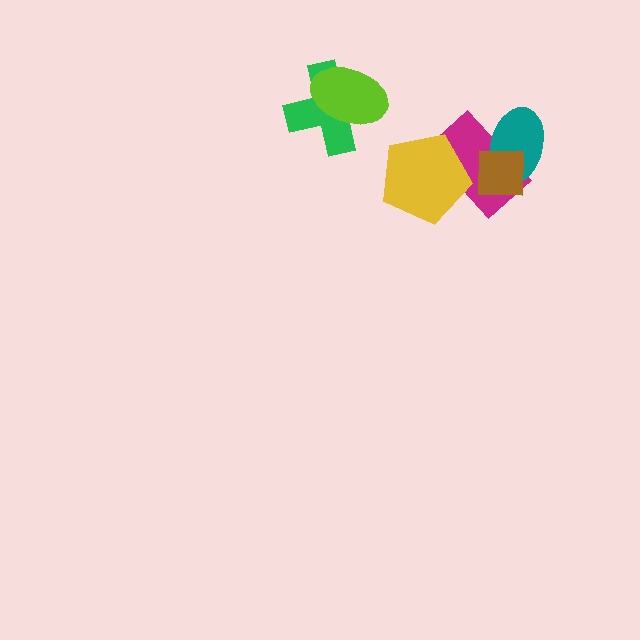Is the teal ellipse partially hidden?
Yes, it is partially covered by another shape.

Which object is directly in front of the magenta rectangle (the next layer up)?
The teal ellipse is directly in front of the magenta rectangle.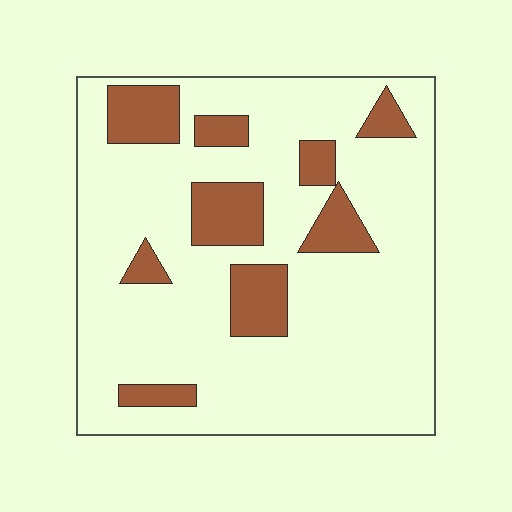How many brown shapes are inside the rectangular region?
9.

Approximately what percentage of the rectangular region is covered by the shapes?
Approximately 20%.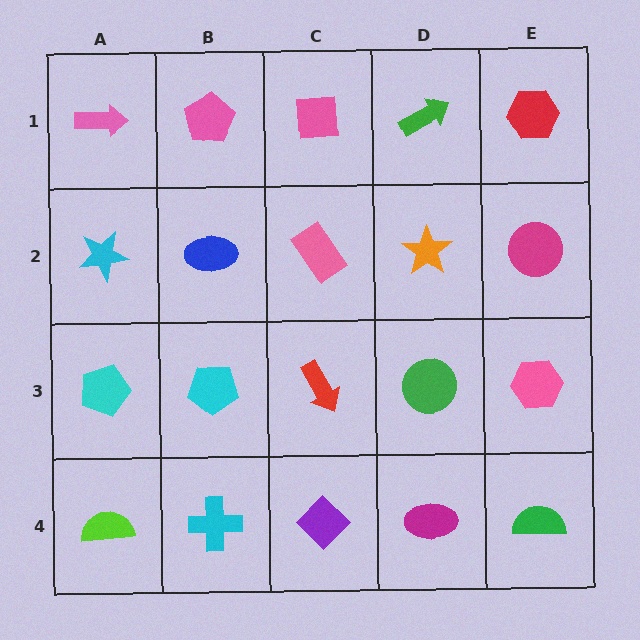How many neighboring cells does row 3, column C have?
4.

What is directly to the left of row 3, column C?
A cyan pentagon.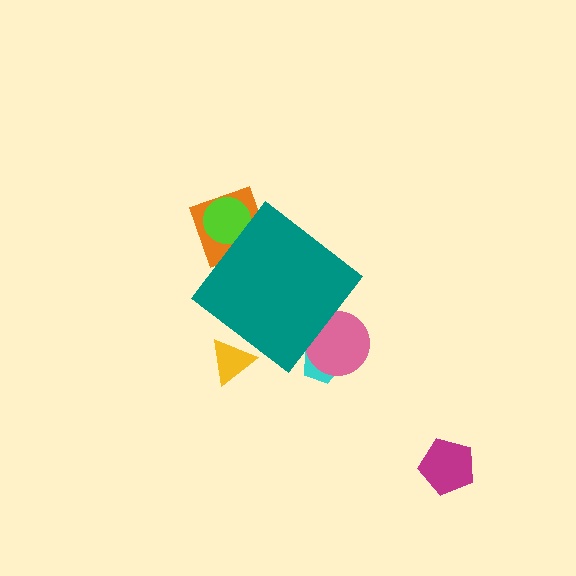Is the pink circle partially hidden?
Yes, the pink circle is partially hidden behind the teal diamond.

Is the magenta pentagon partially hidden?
No, the magenta pentagon is fully visible.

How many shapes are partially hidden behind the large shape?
5 shapes are partially hidden.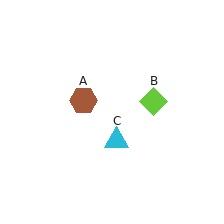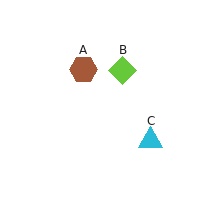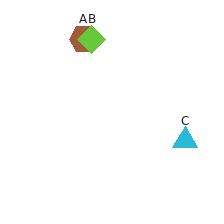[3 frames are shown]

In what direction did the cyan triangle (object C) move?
The cyan triangle (object C) moved right.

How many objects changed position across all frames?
3 objects changed position: brown hexagon (object A), lime diamond (object B), cyan triangle (object C).